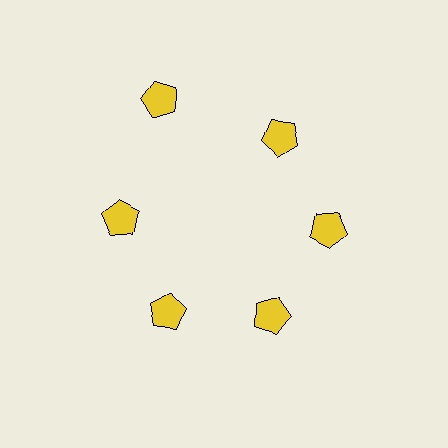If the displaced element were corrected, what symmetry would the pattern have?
It would have 6-fold rotational symmetry — the pattern would map onto itself every 60 degrees.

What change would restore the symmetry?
The symmetry would be restored by moving it inward, back onto the ring so that all 6 pentagons sit at equal angles and equal distance from the center.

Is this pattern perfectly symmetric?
No. The 6 yellow pentagons are arranged in a ring, but one element near the 11 o'clock position is pushed outward from the center, breaking the 6-fold rotational symmetry.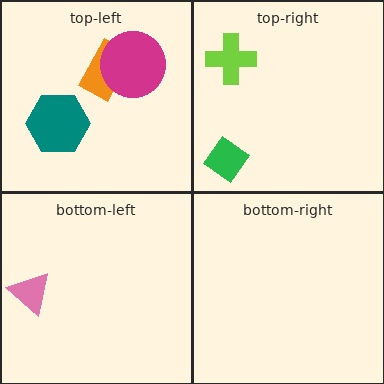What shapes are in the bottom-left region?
The pink triangle.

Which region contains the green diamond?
The top-right region.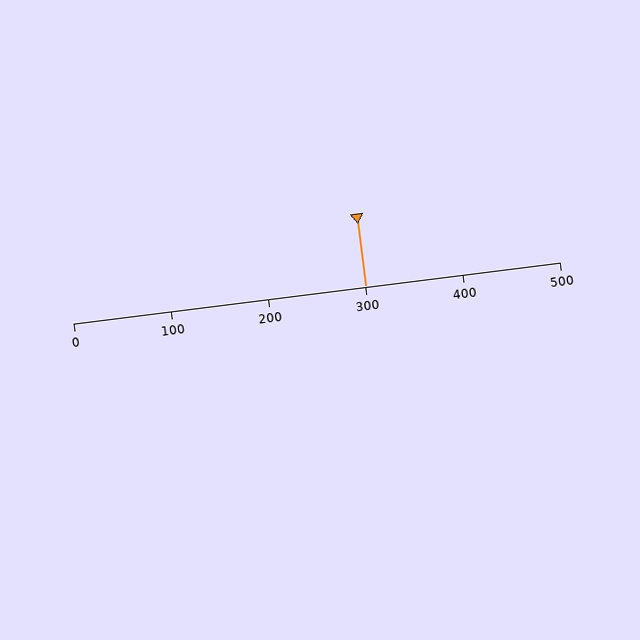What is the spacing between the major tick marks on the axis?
The major ticks are spaced 100 apart.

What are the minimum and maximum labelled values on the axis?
The axis runs from 0 to 500.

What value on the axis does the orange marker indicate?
The marker indicates approximately 300.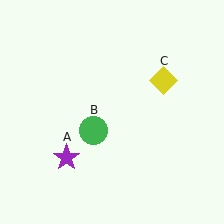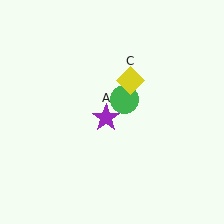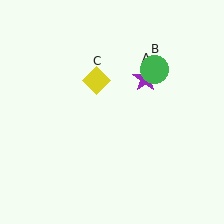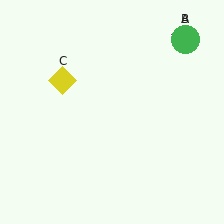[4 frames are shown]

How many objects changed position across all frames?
3 objects changed position: purple star (object A), green circle (object B), yellow diamond (object C).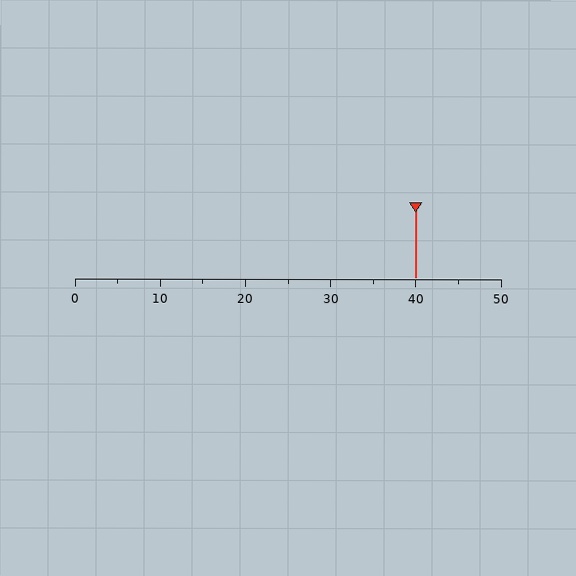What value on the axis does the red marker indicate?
The marker indicates approximately 40.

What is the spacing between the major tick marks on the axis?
The major ticks are spaced 10 apart.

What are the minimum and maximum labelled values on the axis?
The axis runs from 0 to 50.